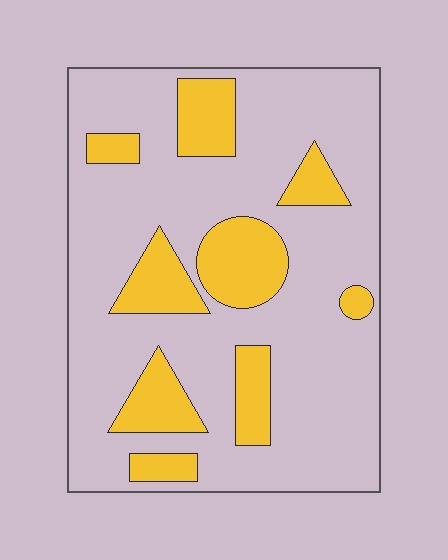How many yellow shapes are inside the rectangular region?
9.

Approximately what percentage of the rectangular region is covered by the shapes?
Approximately 25%.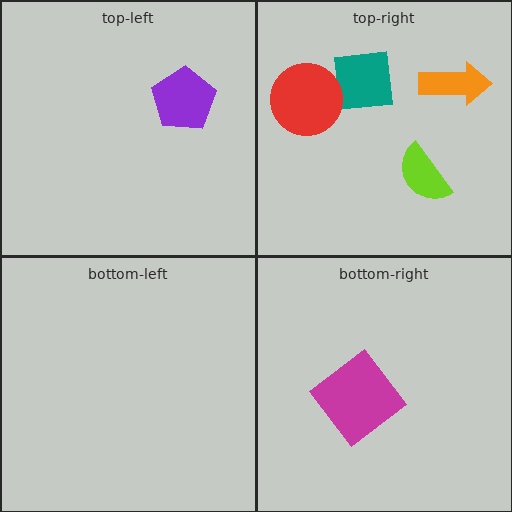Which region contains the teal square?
The top-right region.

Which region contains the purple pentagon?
The top-left region.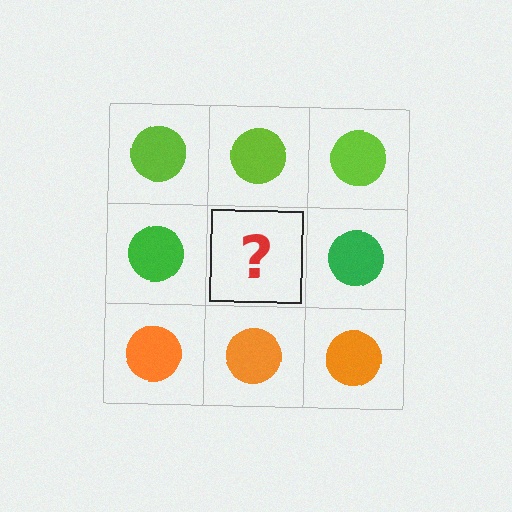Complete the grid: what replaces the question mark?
The question mark should be replaced with a green circle.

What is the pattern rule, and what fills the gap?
The rule is that each row has a consistent color. The gap should be filled with a green circle.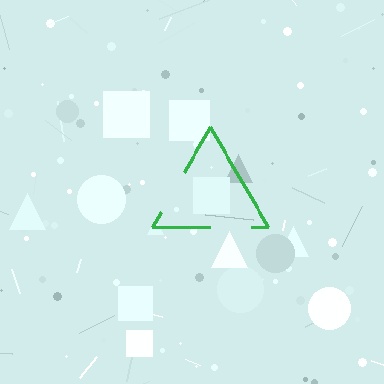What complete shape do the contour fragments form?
The contour fragments form a triangle.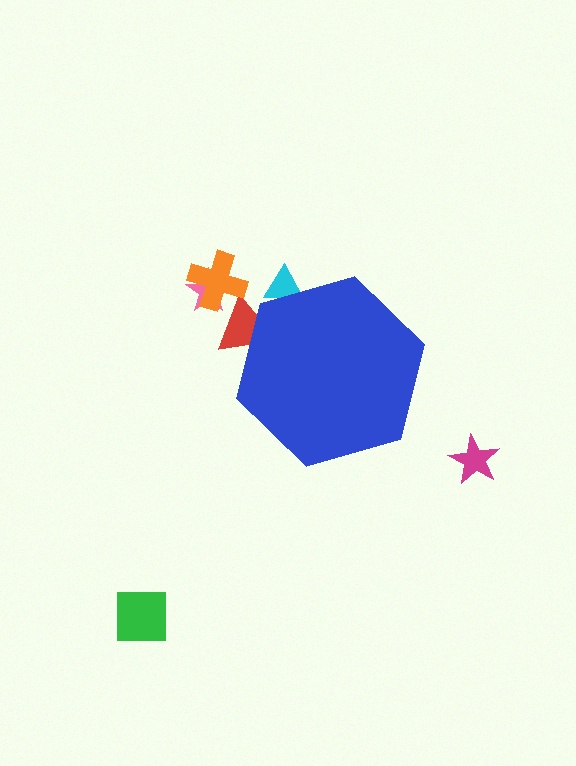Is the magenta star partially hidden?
No, the magenta star is fully visible.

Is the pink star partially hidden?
No, the pink star is fully visible.